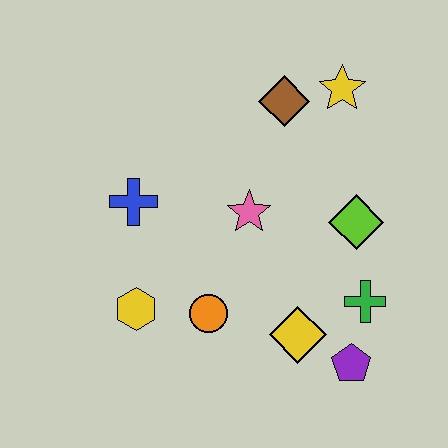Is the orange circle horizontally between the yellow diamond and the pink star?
No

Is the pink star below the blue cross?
Yes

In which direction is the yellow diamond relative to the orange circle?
The yellow diamond is to the right of the orange circle.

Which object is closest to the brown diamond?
The yellow star is closest to the brown diamond.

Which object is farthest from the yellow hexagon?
The yellow star is farthest from the yellow hexagon.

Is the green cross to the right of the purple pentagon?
Yes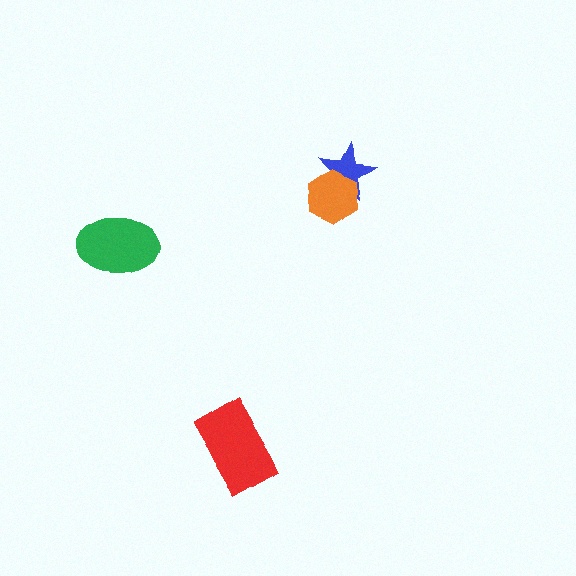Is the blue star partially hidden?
Yes, it is partially covered by another shape.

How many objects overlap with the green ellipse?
0 objects overlap with the green ellipse.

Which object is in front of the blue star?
The orange hexagon is in front of the blue star.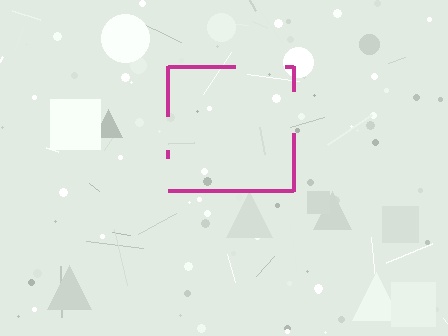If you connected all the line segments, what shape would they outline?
They would outline a square.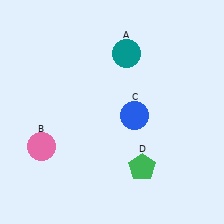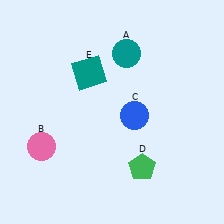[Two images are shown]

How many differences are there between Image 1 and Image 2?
There is 1 difference between the two images.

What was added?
A teal square (E) was added in Image 2.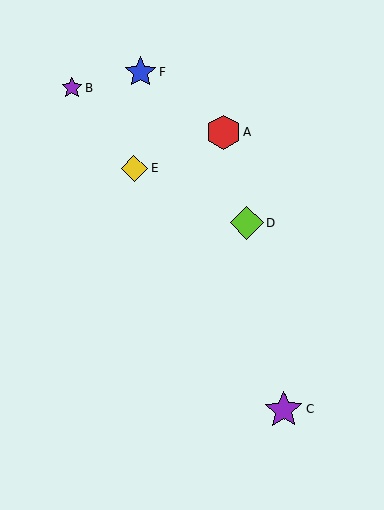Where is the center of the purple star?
The center of the purple star is at (284, 410).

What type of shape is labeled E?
Shape E is a yellow diamond.